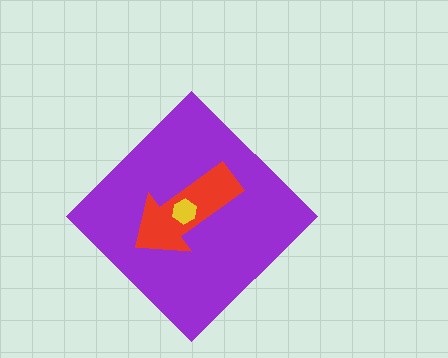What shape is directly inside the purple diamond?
The red arrow.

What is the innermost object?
The yellow hexagon.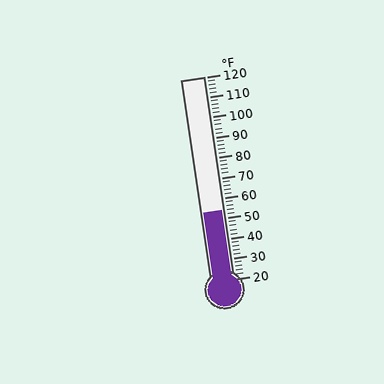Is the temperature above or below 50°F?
The temperature is above 50°F.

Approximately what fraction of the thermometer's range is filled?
The thermometer is filled to approximately 35% of its range.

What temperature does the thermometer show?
The thermometer shows approximately 54°F.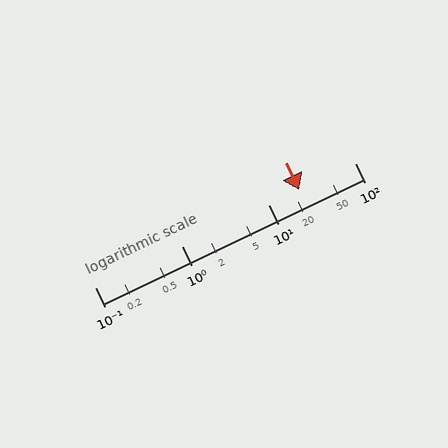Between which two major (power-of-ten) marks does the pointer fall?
The pointer is between 10 and 100.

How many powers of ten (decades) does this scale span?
The scale spans 3 decades, from 0.1 to 100.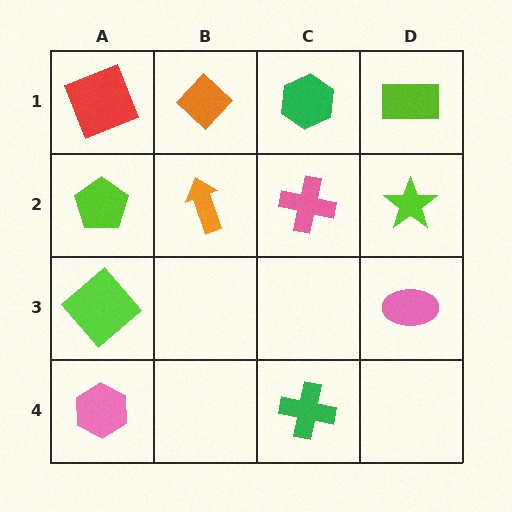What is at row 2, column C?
A pink cross.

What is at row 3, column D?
A pink ellipse.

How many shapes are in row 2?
4 shapes.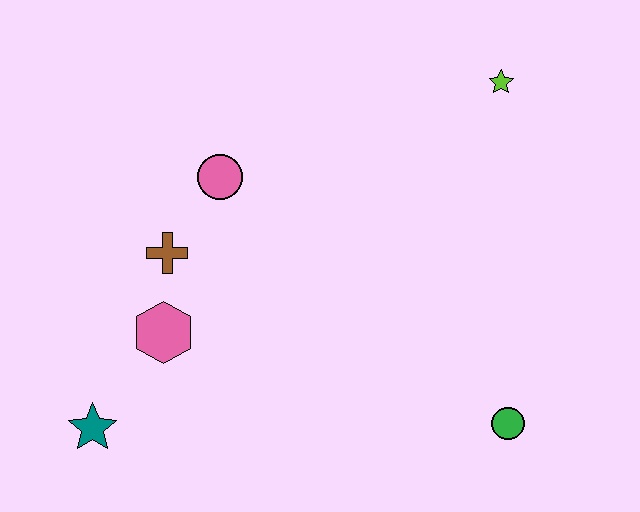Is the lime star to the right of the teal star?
Yes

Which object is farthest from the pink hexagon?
The lime star is farthest from the pink hexagon.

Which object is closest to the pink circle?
The brown cross is closest to the pink circle.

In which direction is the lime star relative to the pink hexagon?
The lime star is to the right of the pink hexagon.